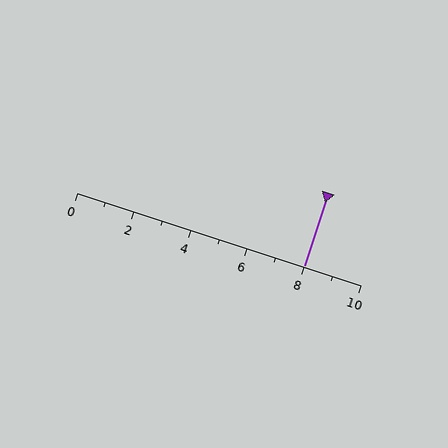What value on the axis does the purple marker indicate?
The marker indicates approximately 8.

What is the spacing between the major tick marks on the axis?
The major ticks are spaced 2 apart.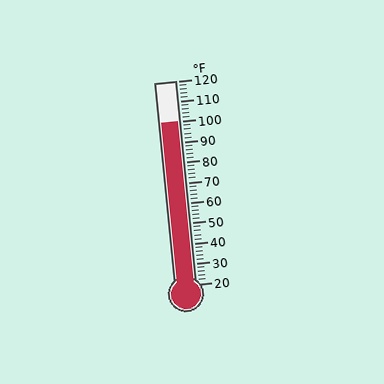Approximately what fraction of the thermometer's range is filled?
The thermometer is filled to approximately 80% of its range.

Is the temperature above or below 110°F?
The temperature is below 110°F.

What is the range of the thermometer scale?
The thermometer scale ranges from 20°F to 120°F.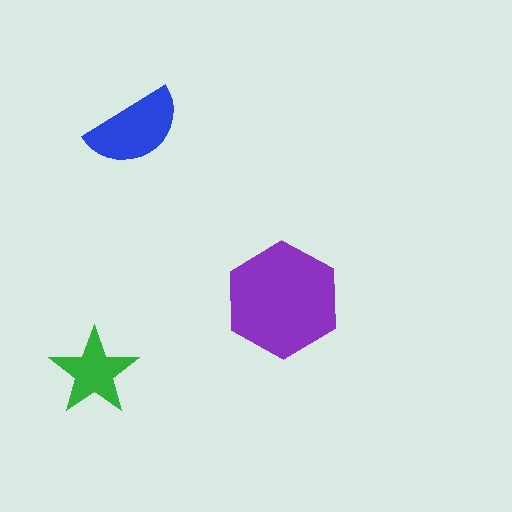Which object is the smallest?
The green star.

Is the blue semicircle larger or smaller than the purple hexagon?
Smaller.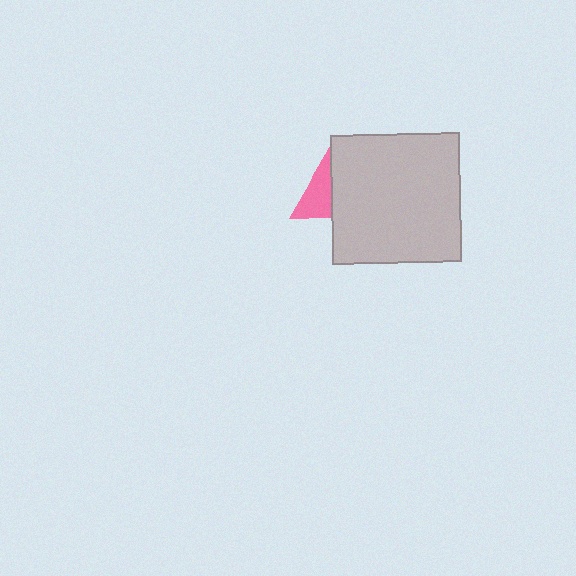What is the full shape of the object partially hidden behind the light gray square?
The partially hidden object is a pink triangle.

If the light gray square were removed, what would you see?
You would see the complete pink triangle.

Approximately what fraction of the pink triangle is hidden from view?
Roughly 54% of the pink triangle is hidden behind the light gray square.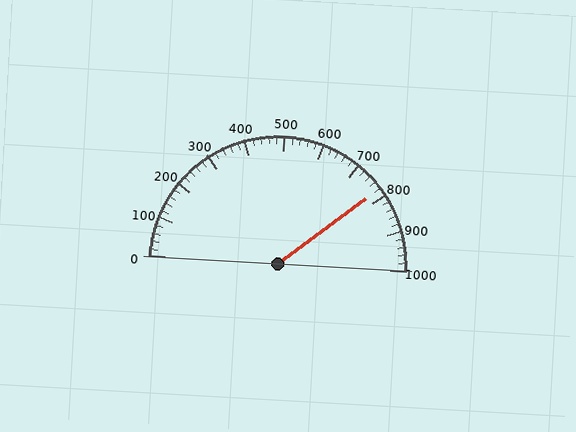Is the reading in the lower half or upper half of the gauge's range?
The reading is in the upper half of the range (0 to 1000).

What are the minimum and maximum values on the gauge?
The gauge ranges from 0 to 1000.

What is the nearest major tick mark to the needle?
The nearest major tick mark is 800.